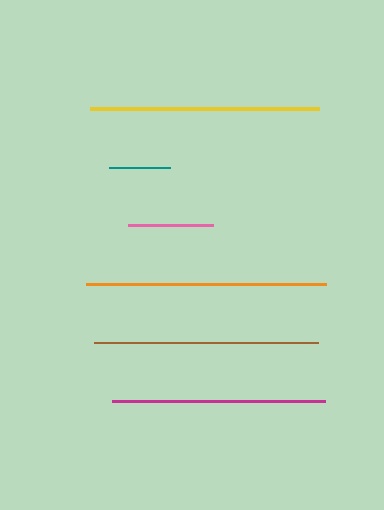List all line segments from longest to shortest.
From longest to shortest: orange, yellow, brown, magenta, pink, teal.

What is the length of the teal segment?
The teal segment is approximately 60 pixels long.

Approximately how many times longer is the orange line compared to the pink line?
The orange line is approximately 2.8 times the length of the pink line.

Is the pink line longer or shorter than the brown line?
The brown line is longer than the pink line.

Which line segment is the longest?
The orange line is the longest at approximately 240 pixels.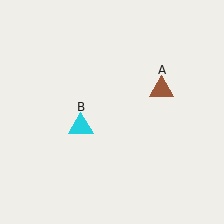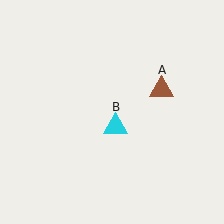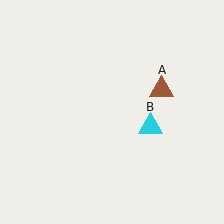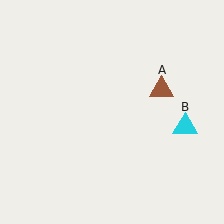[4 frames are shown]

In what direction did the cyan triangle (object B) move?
The cyan triangle (object B) moved right.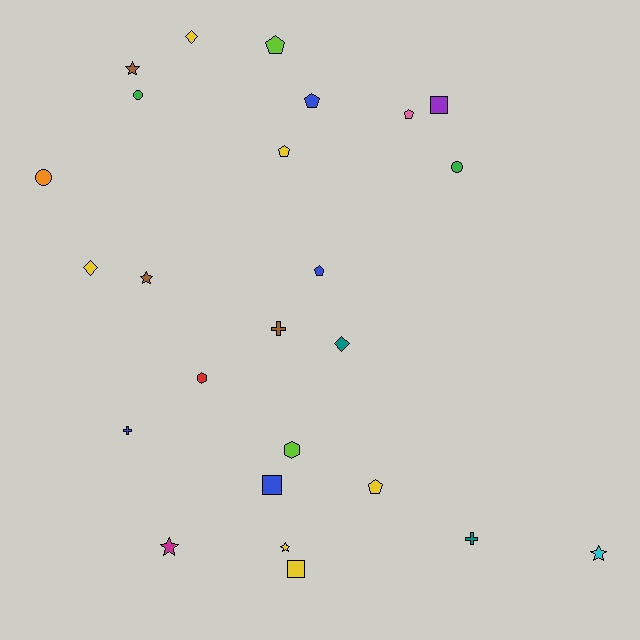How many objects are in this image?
There are 25 objects.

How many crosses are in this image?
There are 3 crosses.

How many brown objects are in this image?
There are 3 brown objects.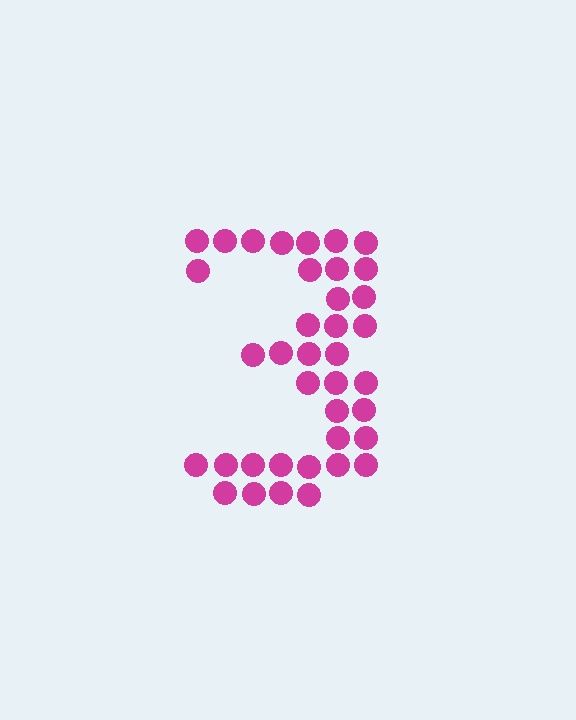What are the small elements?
The small elements are circles.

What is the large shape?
The large shape is the digit 3.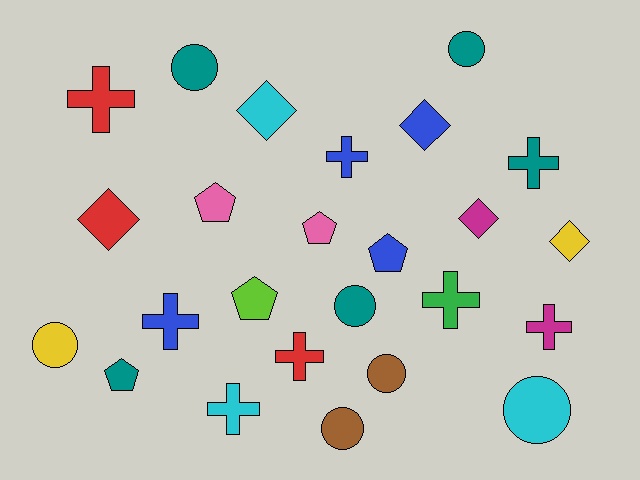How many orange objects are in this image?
There are no orange objects.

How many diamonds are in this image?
There are 5 diamonds.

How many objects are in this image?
There are 25 objects.